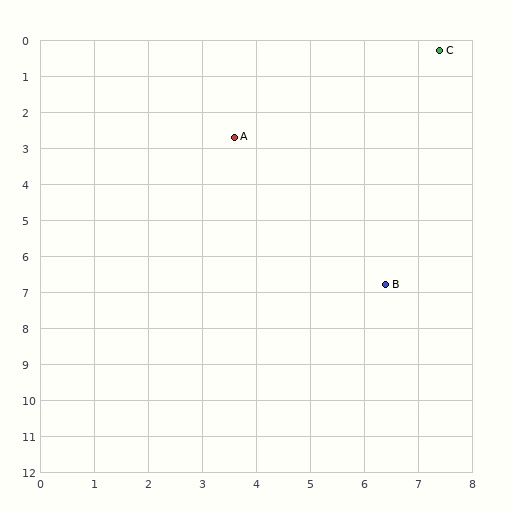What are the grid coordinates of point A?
Point A is at approximately (3.6, 2.7).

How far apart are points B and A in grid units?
Points B and A are about 5.0 grid units apart.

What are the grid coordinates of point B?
Point B is at approximately (6.4, 6.8).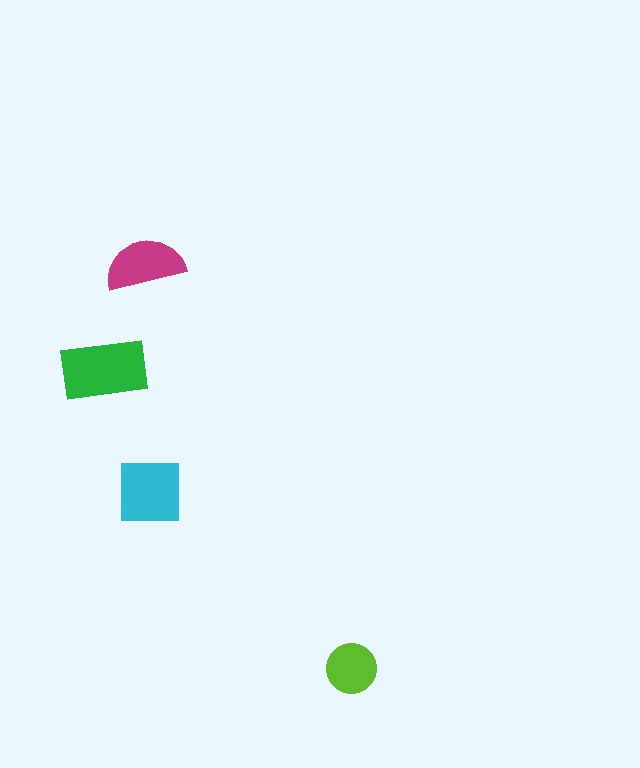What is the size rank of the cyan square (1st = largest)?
2nd.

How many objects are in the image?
There are 4 objects in the image.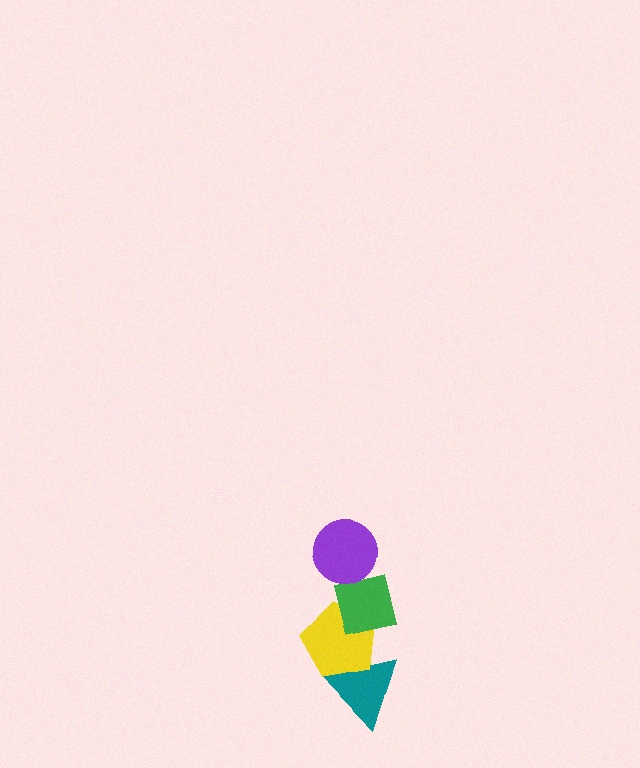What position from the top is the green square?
The green square is 2nd from the top.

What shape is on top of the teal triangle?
The yellow pentagon is on top of the teal triangle.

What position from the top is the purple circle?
The purple circle is 1st from the top.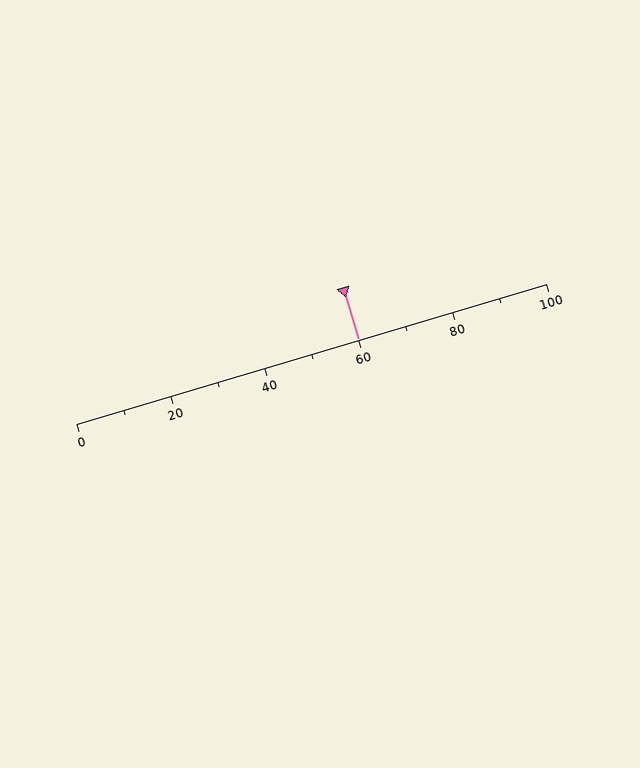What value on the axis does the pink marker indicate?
The marker indicates approximately 60.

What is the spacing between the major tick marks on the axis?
The major ticks are spaced 20 apart.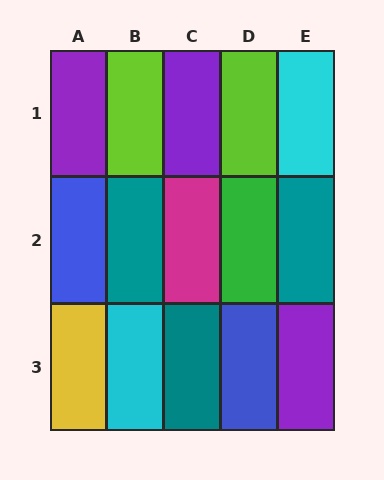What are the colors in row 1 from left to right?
Purple, lime, purple, lime, cyan.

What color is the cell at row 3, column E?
Purple.